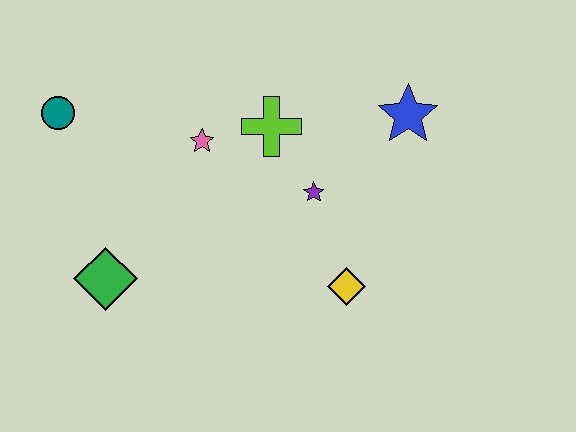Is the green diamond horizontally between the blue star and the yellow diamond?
No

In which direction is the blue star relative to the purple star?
The blue star is to the right of the purple star.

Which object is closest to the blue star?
The purple star is closest to the blue star.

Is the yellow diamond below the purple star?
Yes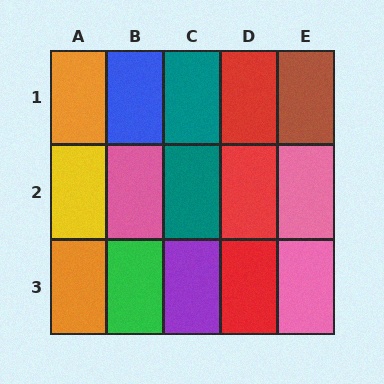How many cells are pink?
3 cells are pink.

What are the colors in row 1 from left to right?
Orange, blue, teal, red, brown.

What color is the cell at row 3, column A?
Orange.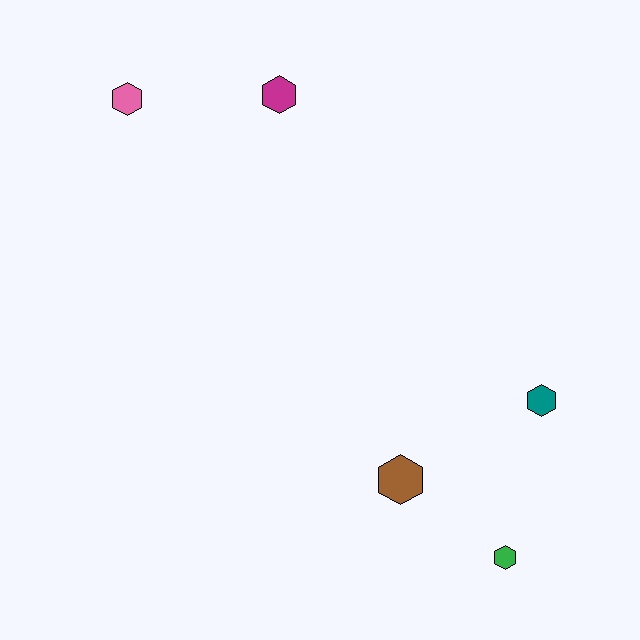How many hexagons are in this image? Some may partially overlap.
There are 5 hexagons.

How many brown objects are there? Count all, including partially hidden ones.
There is 1 brown object.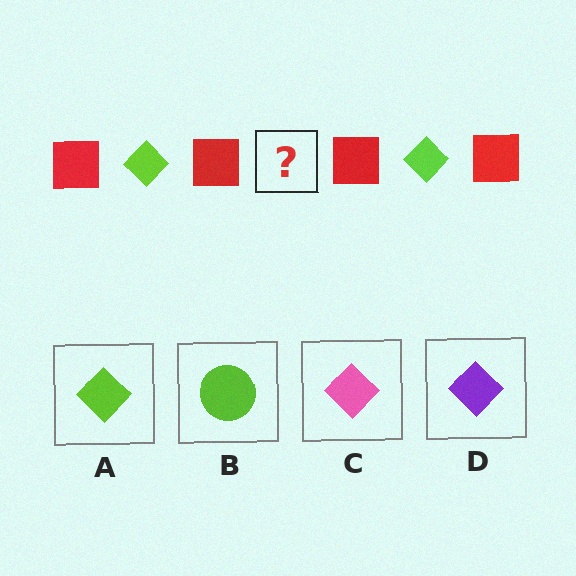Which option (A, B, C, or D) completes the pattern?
A.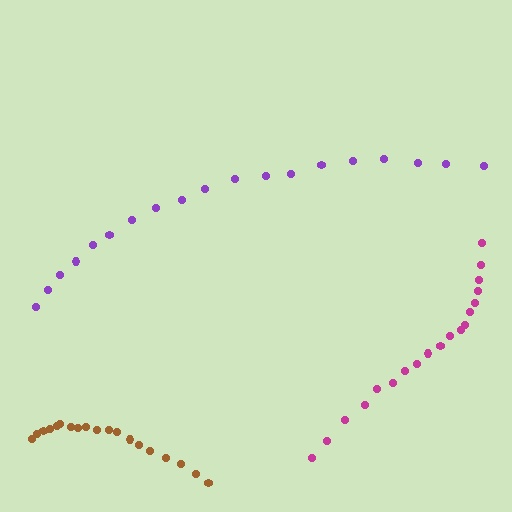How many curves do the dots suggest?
There are 3 distinct paths.